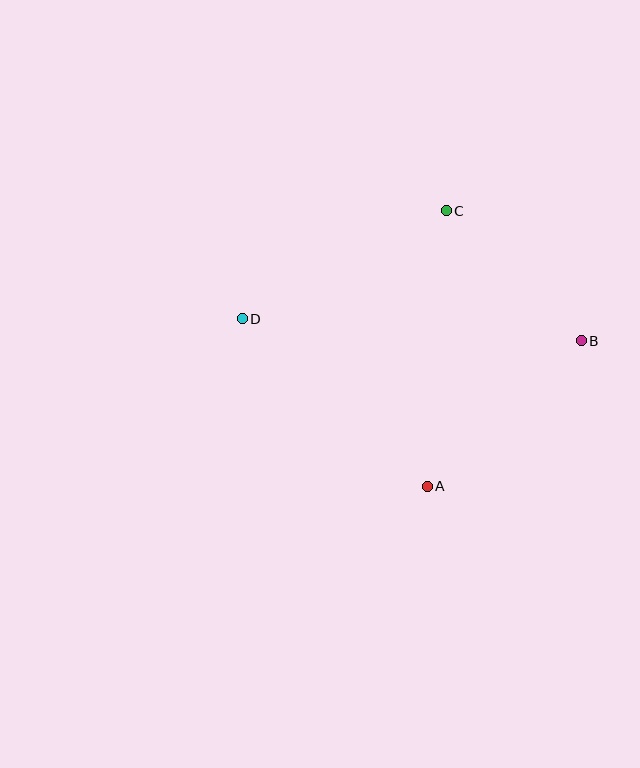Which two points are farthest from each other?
Points B and D are farthest from each other.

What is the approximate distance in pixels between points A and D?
The distance between A and D is approximately 249 pixels.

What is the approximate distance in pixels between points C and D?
The distance between C and D is approximately 231 pixels.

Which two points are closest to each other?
Points B and C are closest to each other.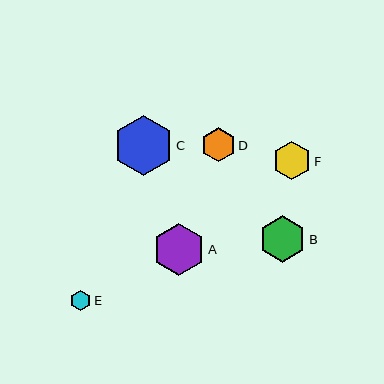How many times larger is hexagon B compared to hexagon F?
Hexagon B is approximately 1.2 times the size of hexagon F.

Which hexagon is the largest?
Hexagon C is the largest with a size of approximately 60 pixels.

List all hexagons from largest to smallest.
From largest to smallest: C, A, B, F, D, E.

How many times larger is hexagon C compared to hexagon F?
Hexagon C is approximately 1.6 times the size of hexagon F.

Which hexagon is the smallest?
Hexagon E is the smallest with a size of approximately 21 pixels.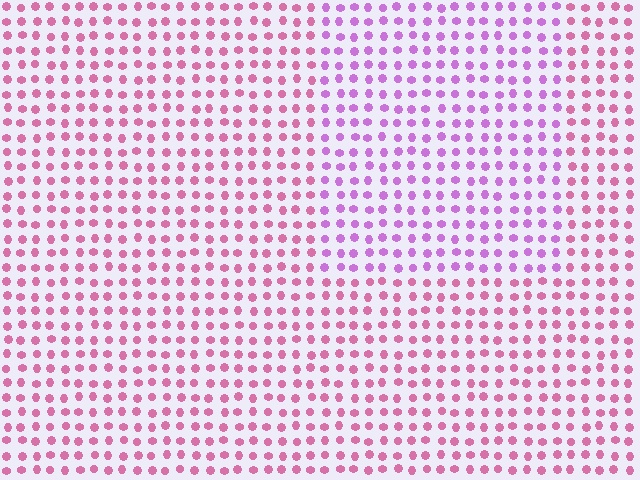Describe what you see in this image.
The image is filled with small pink elements in a uniform arrangement. A rectangle-shaped region is visible where the elements are tinted to a slightly different hue, forming a subtle color boundary.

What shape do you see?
I see a rectangle.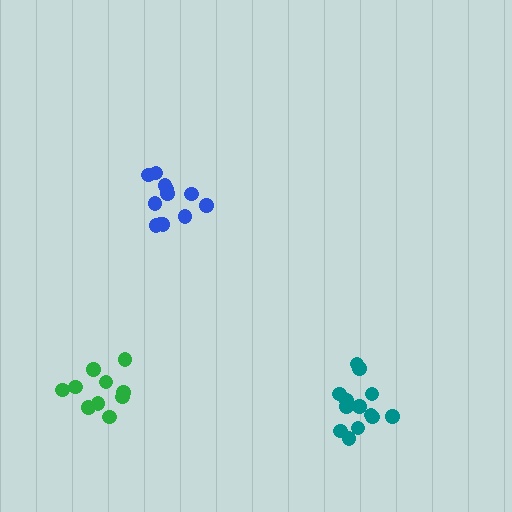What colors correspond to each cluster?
The clusters are colored: green, teal, blue.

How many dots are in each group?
Group 1: 10 dots, Group 2: 13 dots, Group 3: 12 dots (35 total).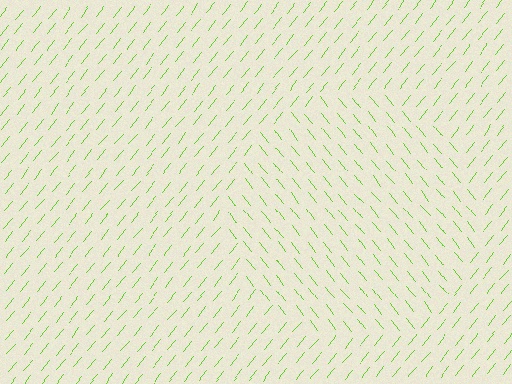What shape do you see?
I see a circle.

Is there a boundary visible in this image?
Yes, there is a texture boundary formed by a change in line orientation.